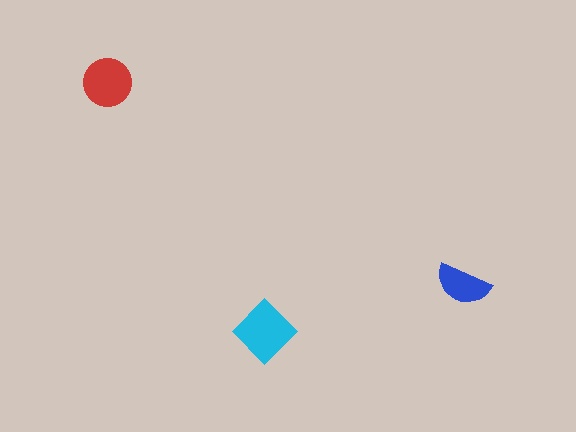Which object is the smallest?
The blue semicircle.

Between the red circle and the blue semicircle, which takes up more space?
The red circle.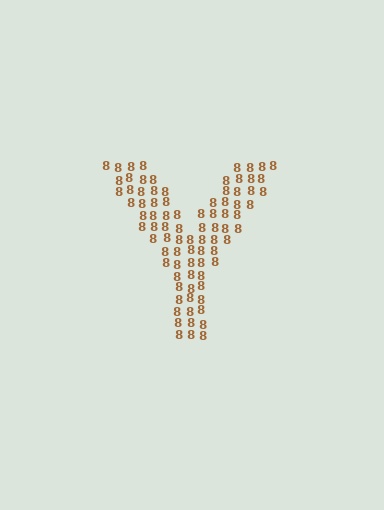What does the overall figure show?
The overall figure shows the letter Y.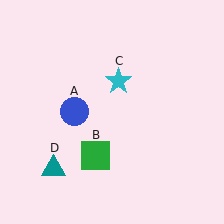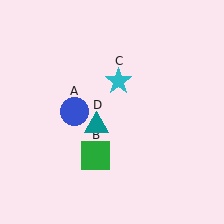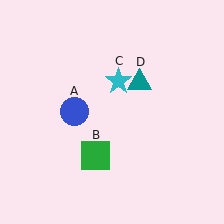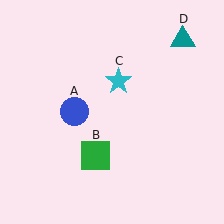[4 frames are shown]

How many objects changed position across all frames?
1 object changed position: teal triangle (object D).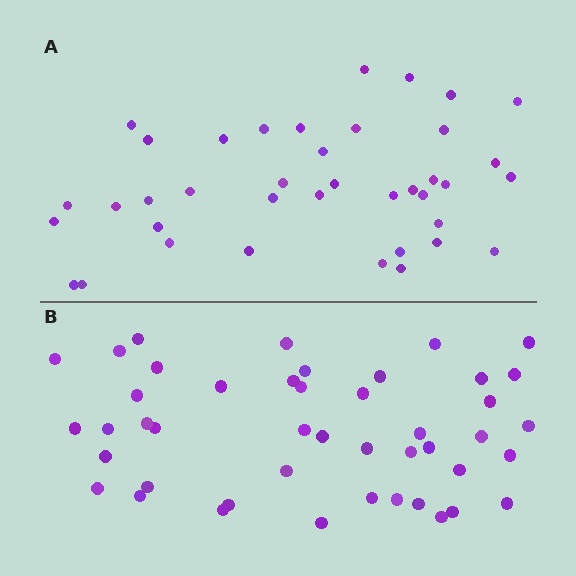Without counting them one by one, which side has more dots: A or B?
Region B (the bottom region) has more dots.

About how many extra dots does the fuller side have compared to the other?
Region B has about 6 more dots than region A.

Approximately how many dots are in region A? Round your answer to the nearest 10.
About 40 dots. (The exact count is 39, which rounds to 40.)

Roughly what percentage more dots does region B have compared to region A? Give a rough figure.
About 15% more.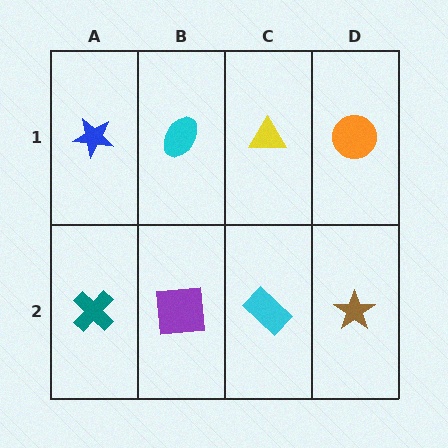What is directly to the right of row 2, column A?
A purple square.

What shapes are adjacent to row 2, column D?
An orange circle (row 1, column D), a cyan rectangle (row 2, column C).